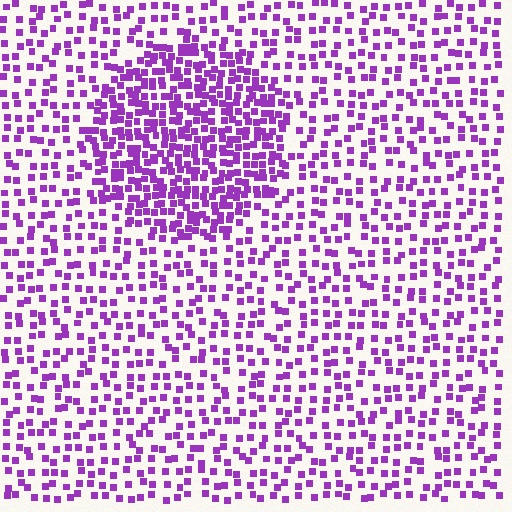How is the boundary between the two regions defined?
The boundary is defined by a change in element density (approximately 2.1x ratio). All elements are the same color, size, and shape.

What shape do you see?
I see a circle.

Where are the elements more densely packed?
The elements are more densely packed inside the circle boundary.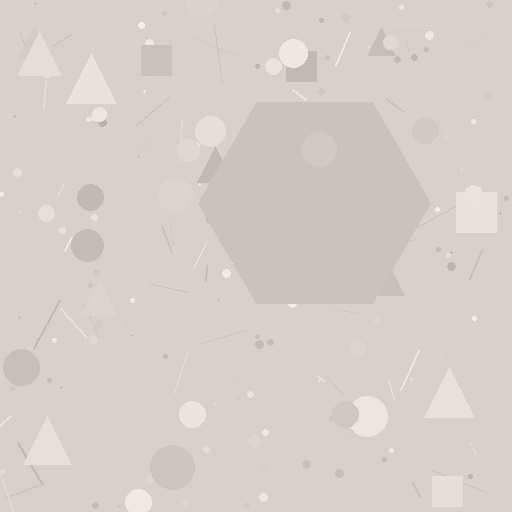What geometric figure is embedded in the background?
A hexagon is embedded in the background.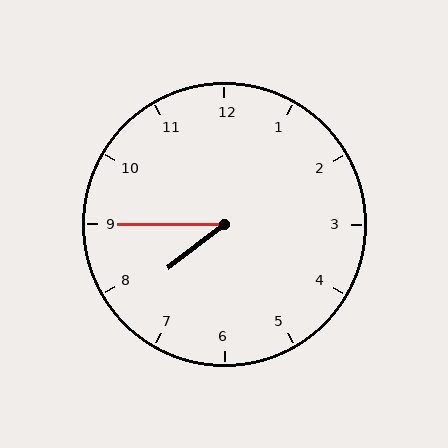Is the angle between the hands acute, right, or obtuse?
It is acute.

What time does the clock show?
7:45.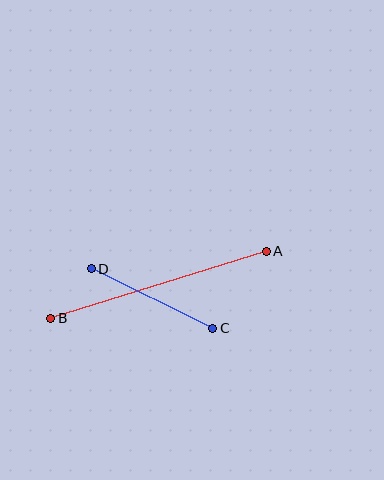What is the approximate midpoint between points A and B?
The midpoint is at approximately (159, 285) pixels.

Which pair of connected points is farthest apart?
Points A and B are farthest apart.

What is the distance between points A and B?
The distance is approximately 226 pixels.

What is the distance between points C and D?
The distance is approximately 136 pixels.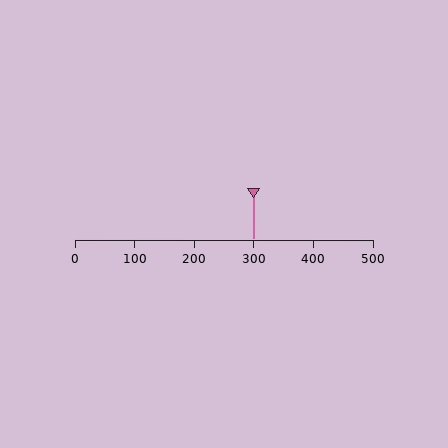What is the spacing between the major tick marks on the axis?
The major ticks are spaced 100 apart.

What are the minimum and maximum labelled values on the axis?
The axis runs from 0 to 500.